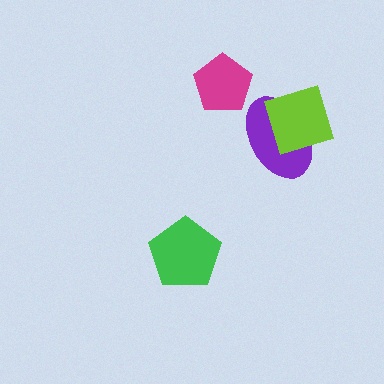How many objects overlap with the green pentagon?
0 objects overlap with the green pentagon.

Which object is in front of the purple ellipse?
The lime square is in front of the purple ellipse.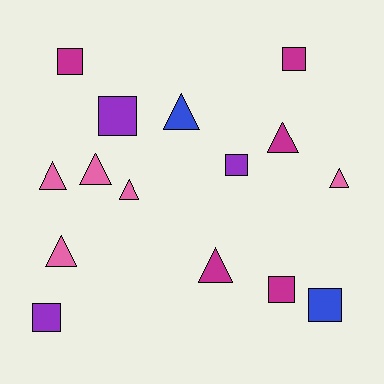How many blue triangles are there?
There is 1 blue triangle.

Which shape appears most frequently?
Triangle, with 8 objects.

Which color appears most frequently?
Pink, with 5 objects.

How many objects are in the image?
There are 15 objects.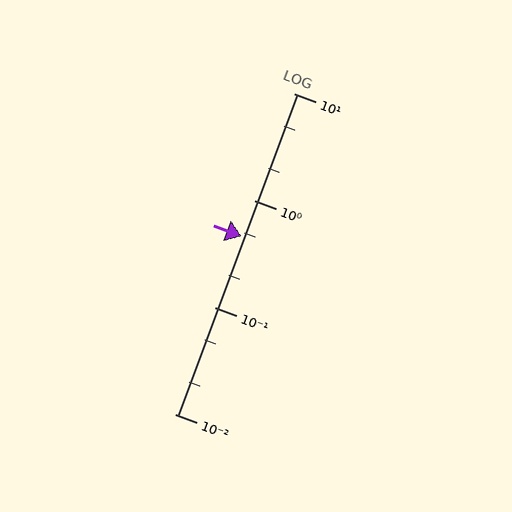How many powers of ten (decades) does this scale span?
The scale spans 3 decades, from 0.01 to 10.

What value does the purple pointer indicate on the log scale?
The pointer indicates approximately 0.46.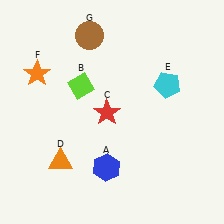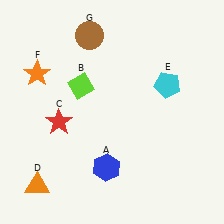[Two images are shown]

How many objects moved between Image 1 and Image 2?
2 objects moved between the two images.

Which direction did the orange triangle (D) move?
The orange triangle (D) moved down.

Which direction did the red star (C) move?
The red star (C) moved left.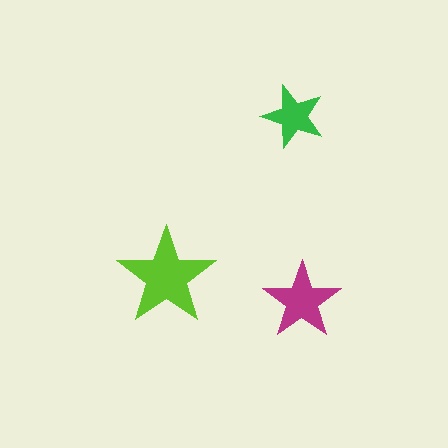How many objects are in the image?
There are 3 objects in the image.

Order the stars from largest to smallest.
the lime one, the magenta one, the green one.